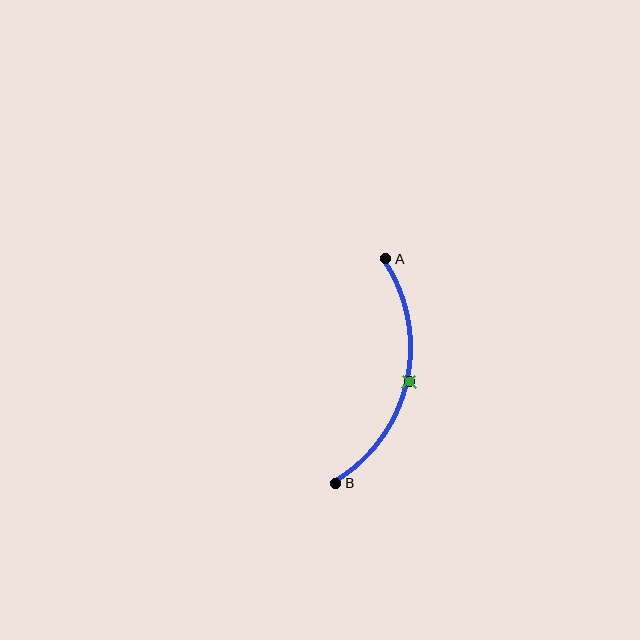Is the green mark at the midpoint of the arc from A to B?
Yes. The green mark lies on the arc at equal arc-length from both A and B — it is the arc midpoint.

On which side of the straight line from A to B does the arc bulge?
The arc bulges to the right of the straight line connecting A and B.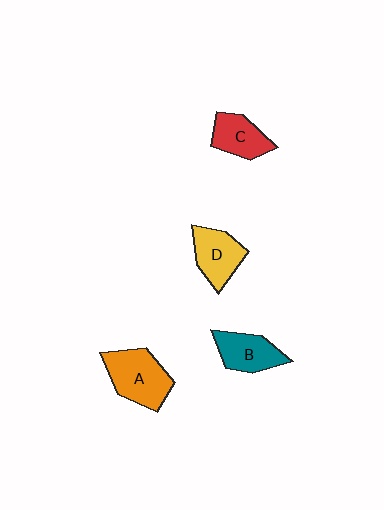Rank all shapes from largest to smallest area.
From largest to smallest: A (orange), D (yellow), B (teal), C (red).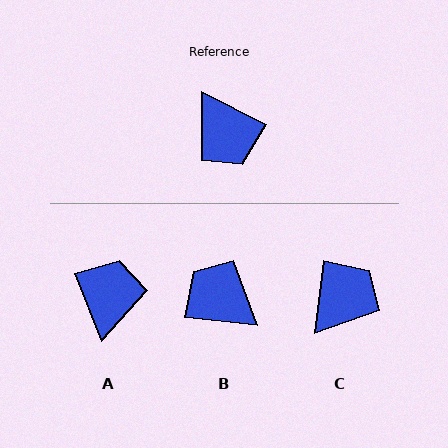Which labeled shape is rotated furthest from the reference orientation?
B, about 160 degrees away.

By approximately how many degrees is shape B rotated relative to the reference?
Approximately 160 degrees clockwise.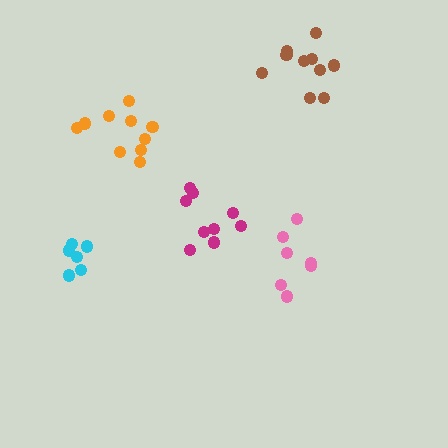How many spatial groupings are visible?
There are 5 spatial groupings.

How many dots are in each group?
Group 1: 9 dots, Group 2: 7 dots, Group 3: 6 dots, Group 4: 10 dots, Group 5: 10 dots (42 total).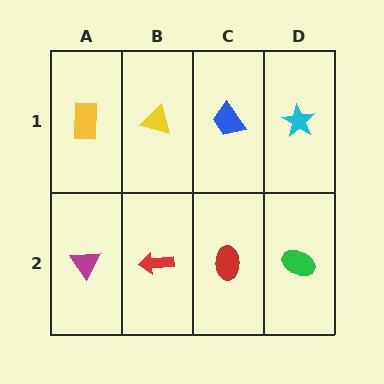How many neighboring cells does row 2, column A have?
2.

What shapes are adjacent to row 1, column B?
A red arrow (row 2, column B), a yellow rectangle (row 1, column A), a blue trapezoid (row 1, column C).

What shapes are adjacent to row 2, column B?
A yellow triangle (row 1, column B), a magenta triangle (row 2, column A), a red ellipse (row 2, column C).